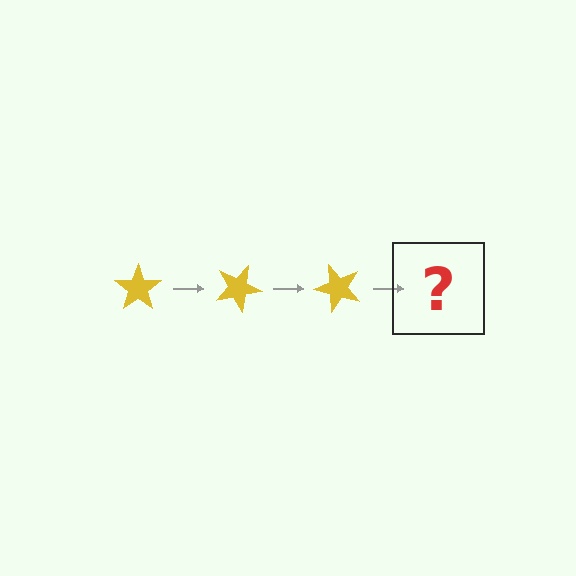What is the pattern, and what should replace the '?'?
The pattern is that the star rotates 25 degrees each step. The '?' should be a yellow star rotated 75 degrees.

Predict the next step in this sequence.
The next step is a yellow star rotated 75 degrees.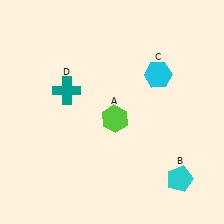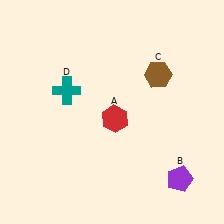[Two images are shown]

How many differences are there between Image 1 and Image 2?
There are 3 differences between the two images.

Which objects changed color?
A changed from lime to red. B changed from cyan to purple. C changed from cyan to brown.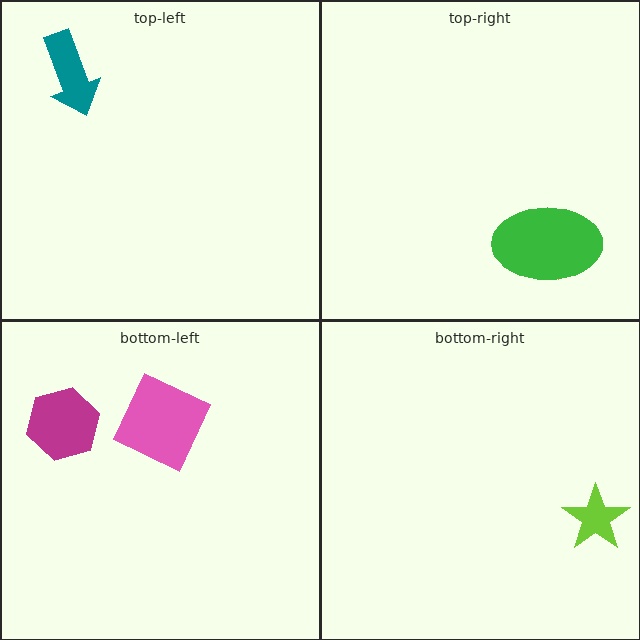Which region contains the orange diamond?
The top-right region.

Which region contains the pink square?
The bottom-left region.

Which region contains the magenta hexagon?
The bottom-left region.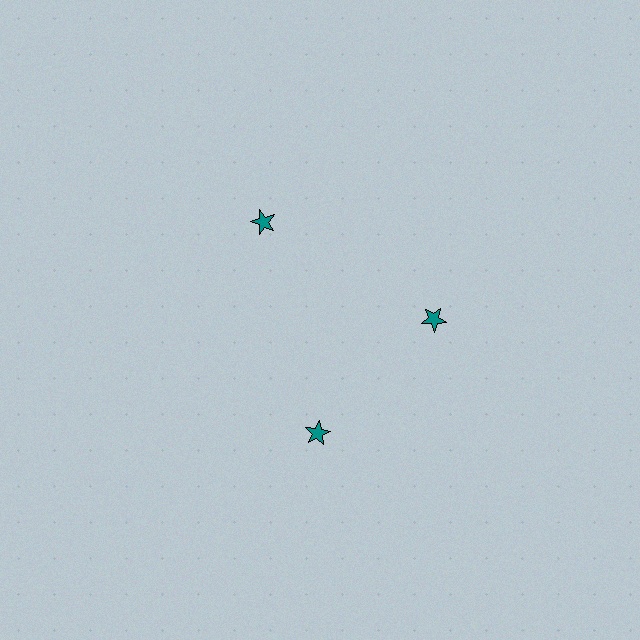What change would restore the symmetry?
The symmetry would be restored by rotating it back into even spacing with its neighbors so that all 3 stars sit at equal angles and equal distance from the center.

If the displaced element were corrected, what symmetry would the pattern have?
It would have 3-fold rotational symmetry — the pattern would map onto itself every 120 degrees.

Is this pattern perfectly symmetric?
No. The 3 teal stars are arranged in a ring, but one element near the 7 o'clock position is rotated out of alignment along the ring, breaking the 3-fold rotational symmetry.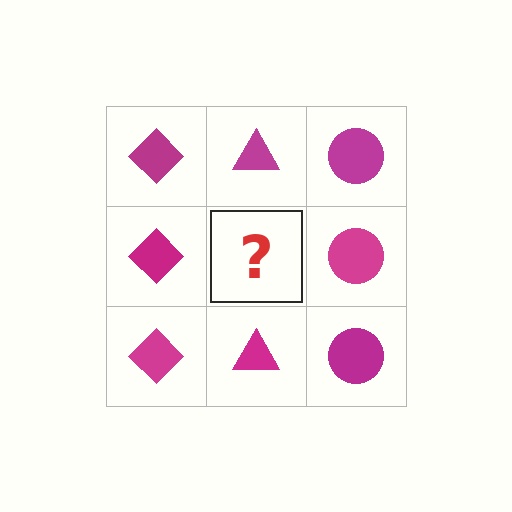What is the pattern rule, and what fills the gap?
The rule is that each column has a consistent shape. The gap should be filled with a magenta triangle.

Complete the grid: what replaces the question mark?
The question mark should be replaced with a magenta triangle.